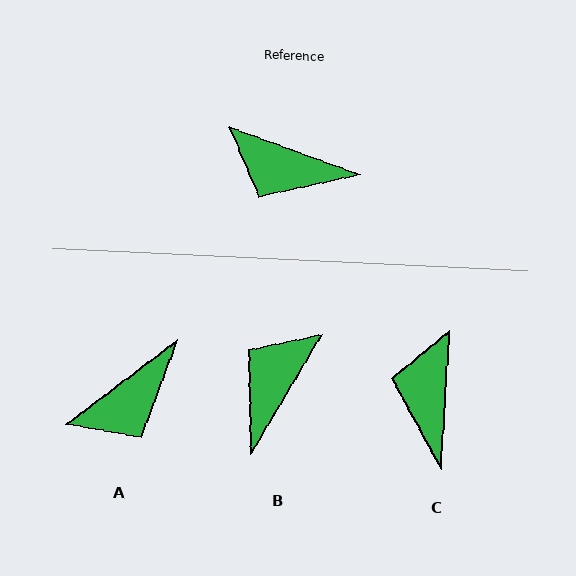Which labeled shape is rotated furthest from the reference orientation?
B, about 100 degrees away.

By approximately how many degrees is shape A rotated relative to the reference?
Approximately 57 degrees counter-clockwise.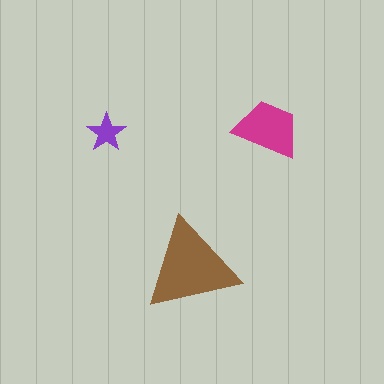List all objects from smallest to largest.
The purple star, the magenta trapezoid, the brown triangle.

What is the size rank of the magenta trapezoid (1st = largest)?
2nd.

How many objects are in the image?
There are 3 objects in the image.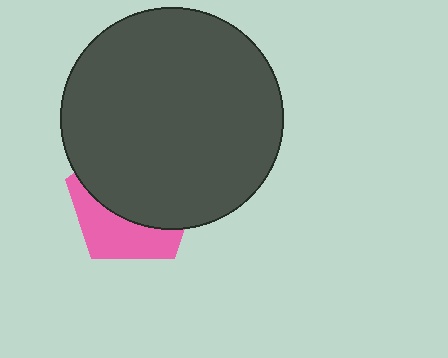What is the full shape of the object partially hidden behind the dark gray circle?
The partially hidden object is a pink pentagon.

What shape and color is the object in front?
The object in front is a dark gray circle.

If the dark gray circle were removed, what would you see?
You would see the complete pink pentagon.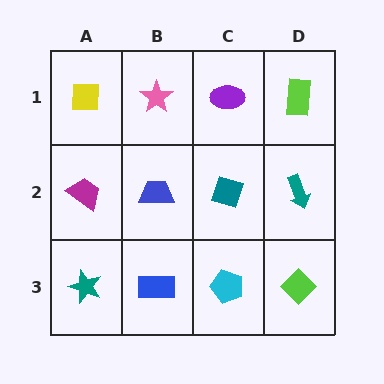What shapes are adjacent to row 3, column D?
A teal arrow (row 2, column D), a cyan pentagon (row 3, column C).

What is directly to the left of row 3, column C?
A blue rectangle.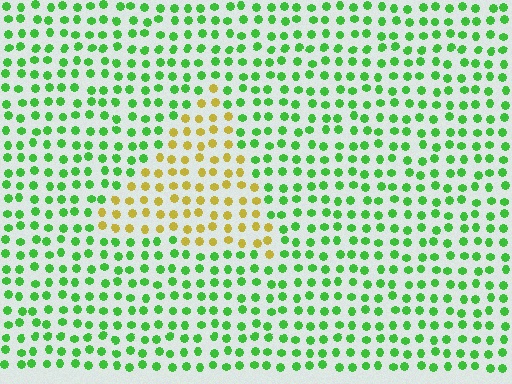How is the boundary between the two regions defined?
The boundary is defined purely by a slight shift in hue (about 65 degrees). Spacing, size, and orientation are identical on both sides.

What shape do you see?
I see a triangle.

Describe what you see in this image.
The image is filled with small green elements in a uniform arrangement. A triangle-shaped region is visible where the elements are tinted to a slightly different hue, forming a subtle color boundary.